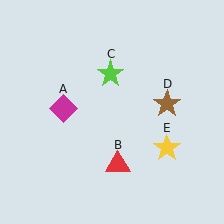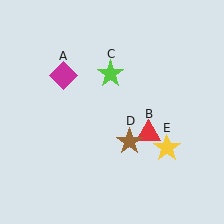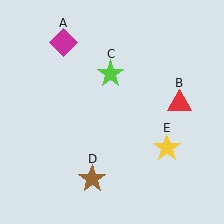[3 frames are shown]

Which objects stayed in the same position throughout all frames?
Lime star (object C) and yellow star (object E) remained stationary.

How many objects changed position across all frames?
3 objects changed position: magenta diamond (object A), red triangle (object B), brown star (object D).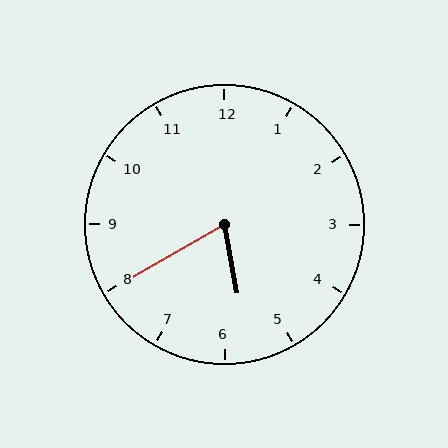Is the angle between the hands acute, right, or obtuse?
It is acute.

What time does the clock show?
5:40.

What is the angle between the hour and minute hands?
Approximately 70 degrees.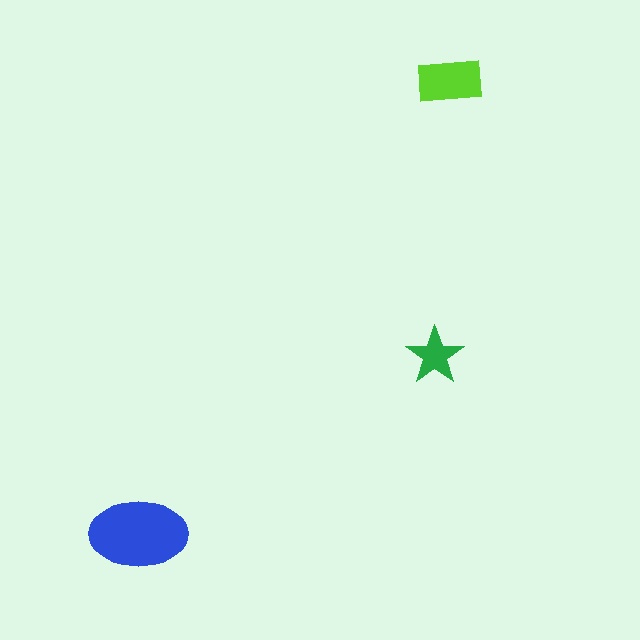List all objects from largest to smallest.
The blue ellipse, the lime rectangle, the green star.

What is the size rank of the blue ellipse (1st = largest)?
1st.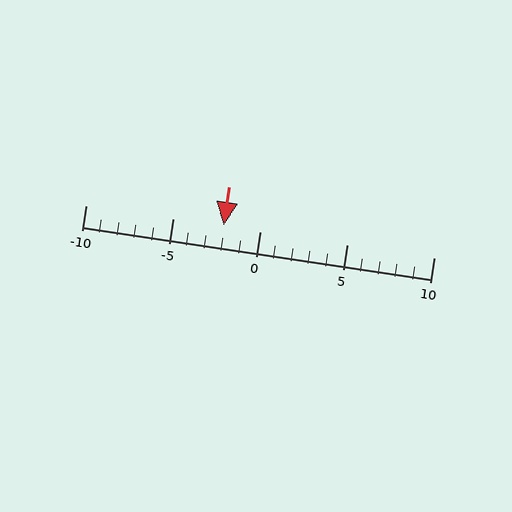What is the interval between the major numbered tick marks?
The major tick marks are spaced 5 units apart.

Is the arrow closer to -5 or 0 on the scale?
The arrow is closer to 0.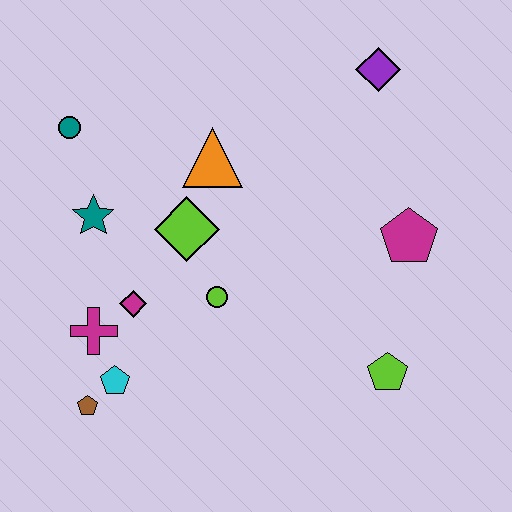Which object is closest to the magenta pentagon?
The lime pentagon is closest to the magenta pentagon.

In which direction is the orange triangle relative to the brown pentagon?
The orange triangle is above the brown pentagon.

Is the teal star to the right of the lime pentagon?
No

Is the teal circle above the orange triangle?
Yes